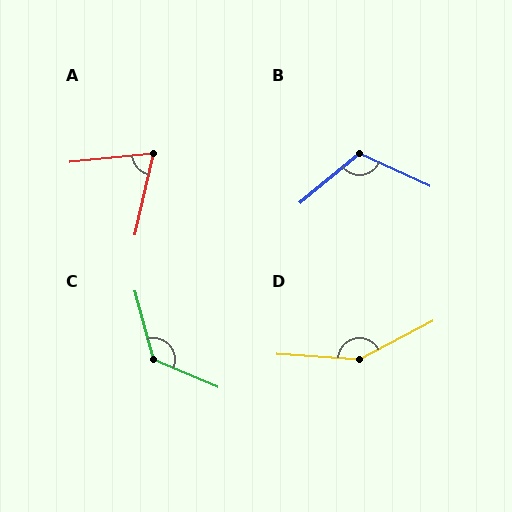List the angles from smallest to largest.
A (72°), B (115°), C (128°), D (149°).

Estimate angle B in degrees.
Approximately 115 degrees.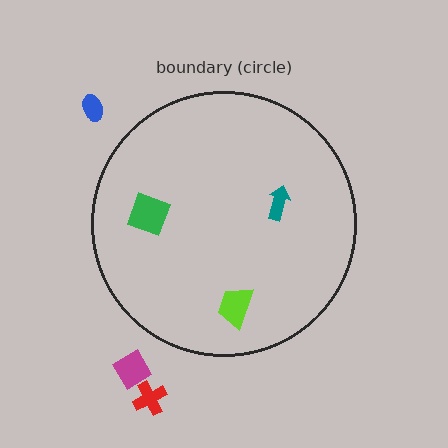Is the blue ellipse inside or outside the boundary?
Outside.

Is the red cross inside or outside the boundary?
Outside.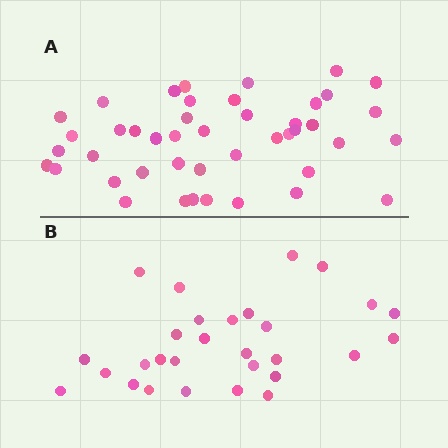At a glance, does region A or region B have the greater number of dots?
Region A (the top region) has more dots.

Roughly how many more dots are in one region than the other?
Region A has approximately 15 more dots than region B.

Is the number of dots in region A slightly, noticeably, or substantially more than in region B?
Region A has substantially more. The ratio is roughly 1.5 to 1.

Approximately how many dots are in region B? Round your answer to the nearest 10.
About 30 dots. (The exact count is 29, which rounds to 30.)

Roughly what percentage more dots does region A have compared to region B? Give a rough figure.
About 50% more.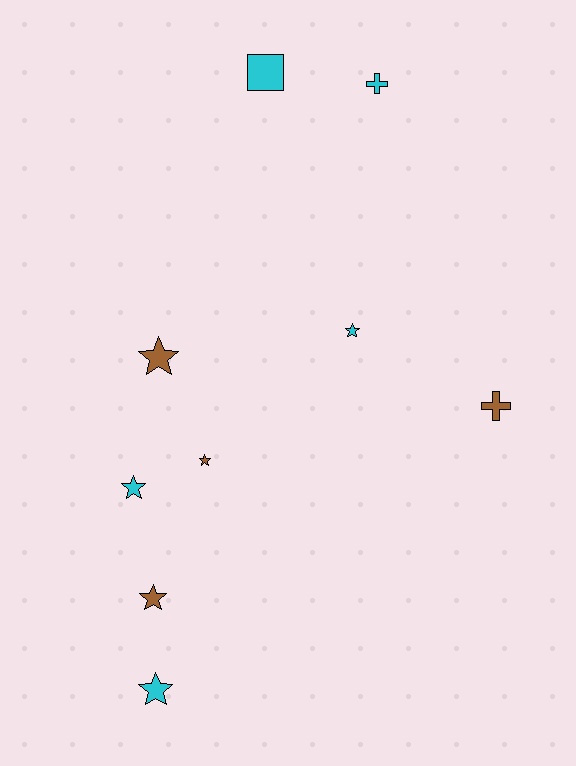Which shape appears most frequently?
Star, with 6 objects.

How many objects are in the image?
There are 9 objects.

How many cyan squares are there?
There is 1 cyan square.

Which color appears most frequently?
Cyan, with 5 objects.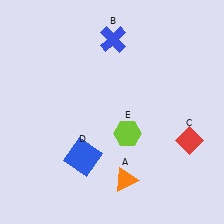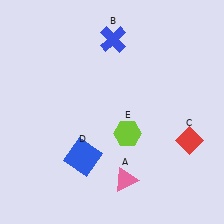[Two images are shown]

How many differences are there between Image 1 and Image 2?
There is 1 difference between the two images.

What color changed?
The triangle (A) changed from orange in Image 1 to pink in Image 2.